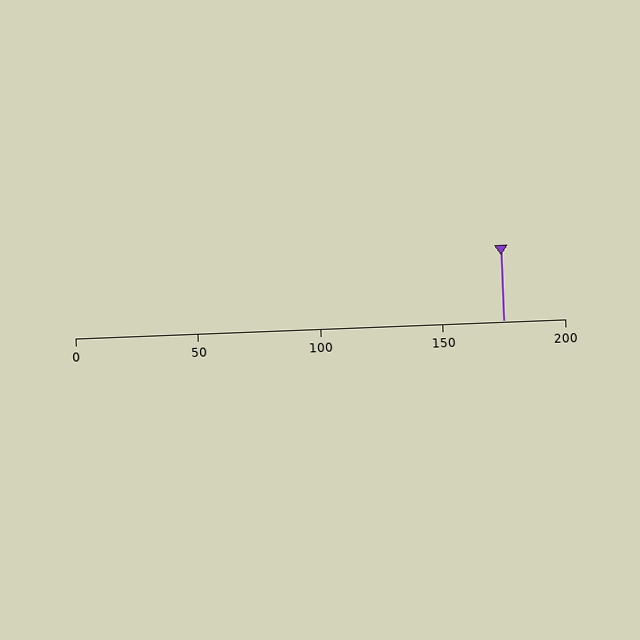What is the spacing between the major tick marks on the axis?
The major ticks are spaced 50 apart.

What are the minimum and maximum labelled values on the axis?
The axis runs from 0 to 200.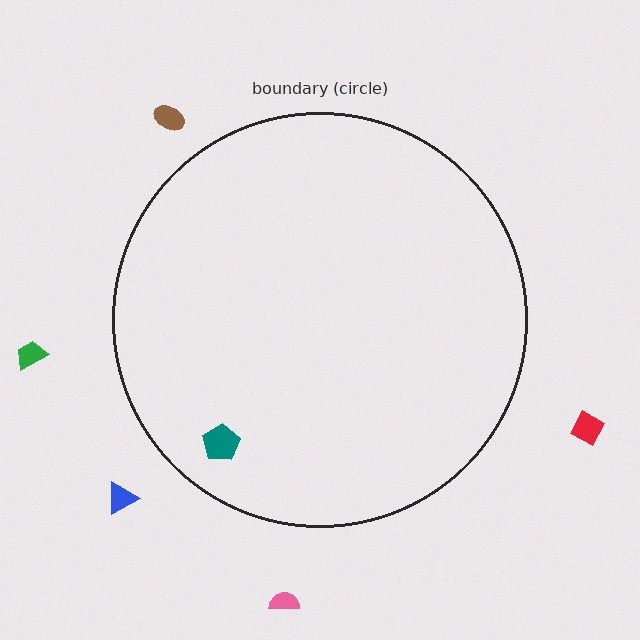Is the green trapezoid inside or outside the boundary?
Outside.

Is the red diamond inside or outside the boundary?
Outside.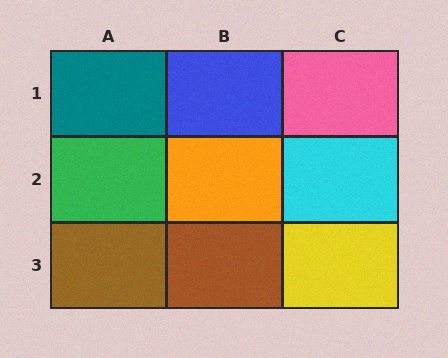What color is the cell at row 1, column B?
Blue.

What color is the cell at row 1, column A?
Teal.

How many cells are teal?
1 cell is teal.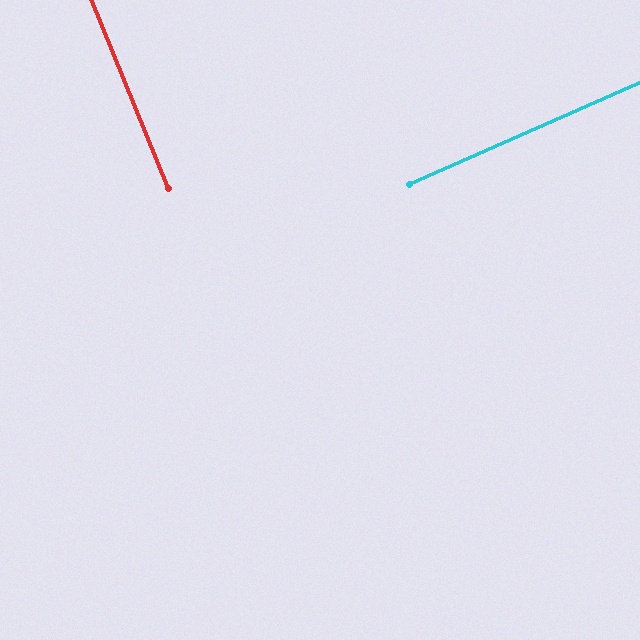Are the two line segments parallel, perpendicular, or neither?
Perpendicular — they meet at approximately 89°.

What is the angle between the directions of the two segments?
Approximately 89 degrees.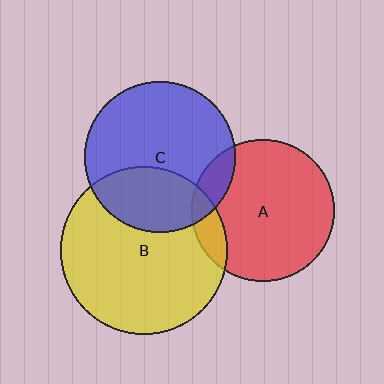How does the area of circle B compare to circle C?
Approximately 1.2 times.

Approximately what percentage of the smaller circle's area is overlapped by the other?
Approximately 30%.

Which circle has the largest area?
Circle B (yellow).